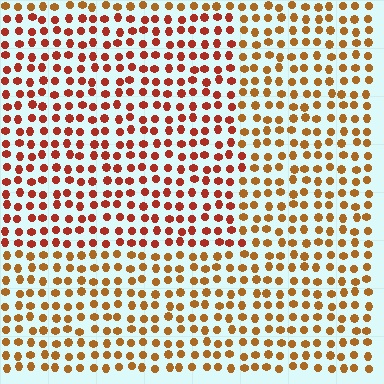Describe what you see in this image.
The image is filled with small brown elements in a uniform arrangement. A rectangle-shaped region is visible where the elements are tinted to a slightly different hue, forming a subtle color boundary.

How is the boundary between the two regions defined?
The boundary is defined purely by a slight shift in hue (about 27 degrees). Spacing, size, and orientation are identical on both sides.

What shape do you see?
I see a rectangle.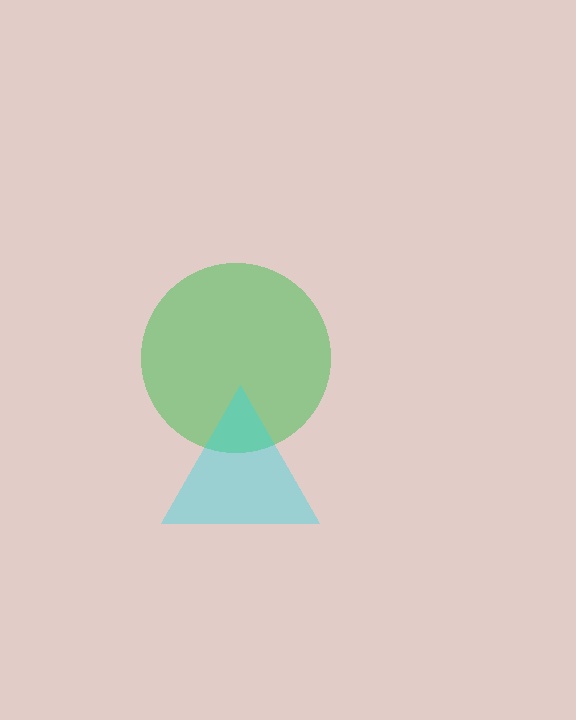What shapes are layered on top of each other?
The layered shapes are: a green circle, a cyan triangle.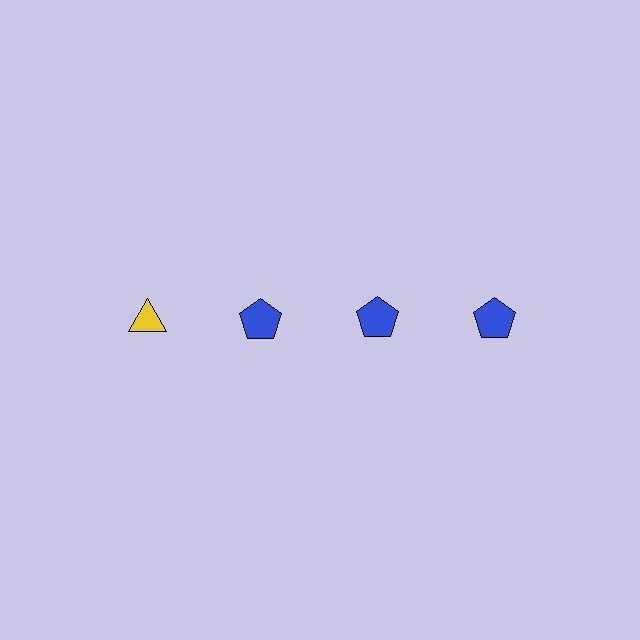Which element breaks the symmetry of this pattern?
The yellow triangle in the top row, leftmost column breaks the symmetry. All other shapes are blue pentagons.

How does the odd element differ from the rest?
It differs in both color (yellow instead of blue) and shape (triangle instead of pentagon).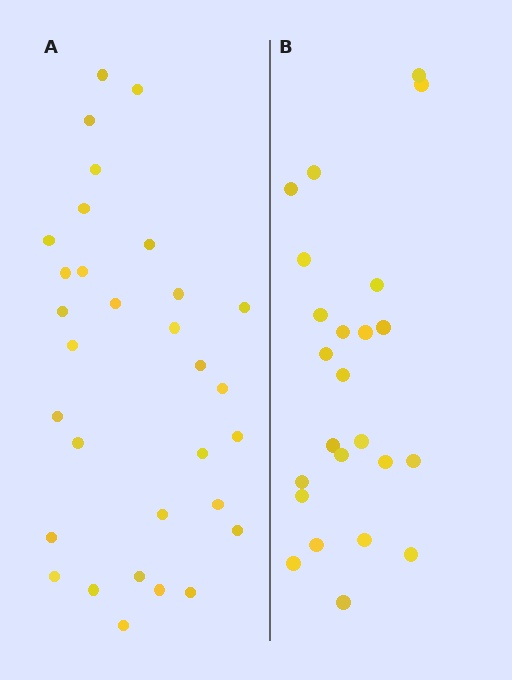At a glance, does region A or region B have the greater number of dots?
Region A (the left region) has more dots.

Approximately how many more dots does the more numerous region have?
Region A has roughly 8 or so more dots than region B.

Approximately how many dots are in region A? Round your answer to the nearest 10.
About 30 dots. (The exact count is 31, which rounds to 30.)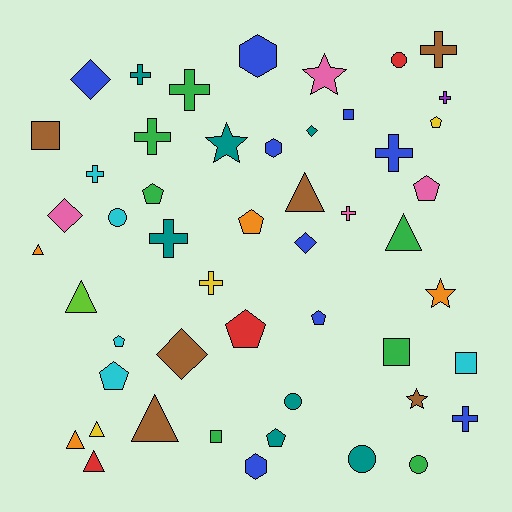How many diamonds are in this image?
There are 5 diamonds.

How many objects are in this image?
There are 50 objects.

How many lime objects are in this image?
There is 1 lime object.